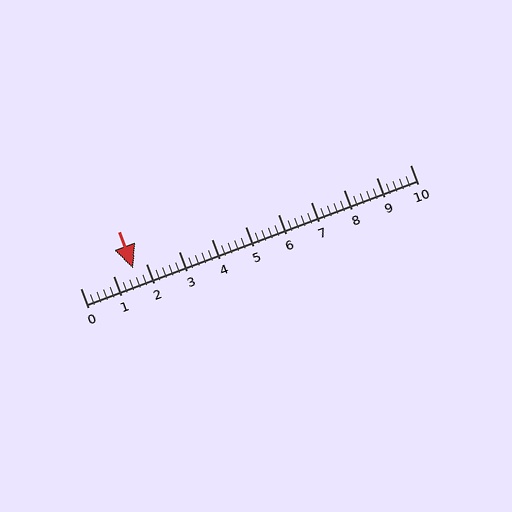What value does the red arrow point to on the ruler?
The red arrow points to approximately 1.6.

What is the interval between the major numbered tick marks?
The major tick marks are spaced 1 units apart.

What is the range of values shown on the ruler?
The ruler shows values from 0 to 10.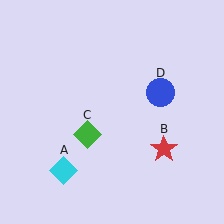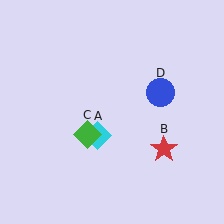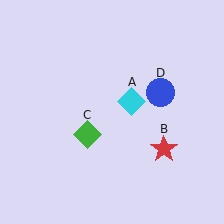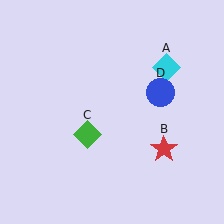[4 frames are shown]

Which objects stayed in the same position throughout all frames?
Red star (object B) and green diamond (object C) and blue circle (object D) remained stationary.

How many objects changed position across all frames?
1 object changed position: cyan diamond (object A).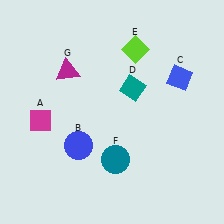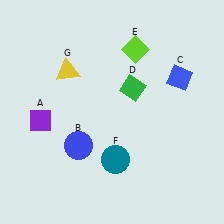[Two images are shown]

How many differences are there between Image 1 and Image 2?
There are 3 differences between the two images.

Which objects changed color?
A changed from magenta to purple. D changed from teal to green. G changed from magenta to yellow.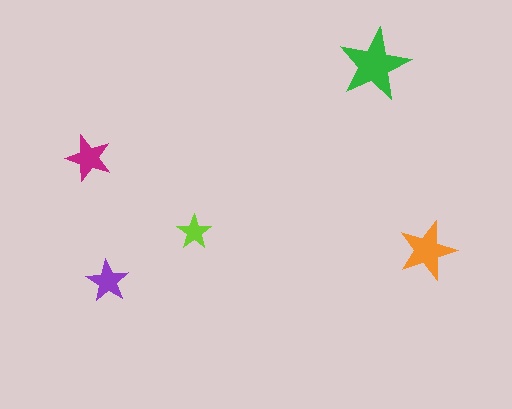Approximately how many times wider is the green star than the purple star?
About 1.5 times wider.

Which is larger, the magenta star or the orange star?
The orange one.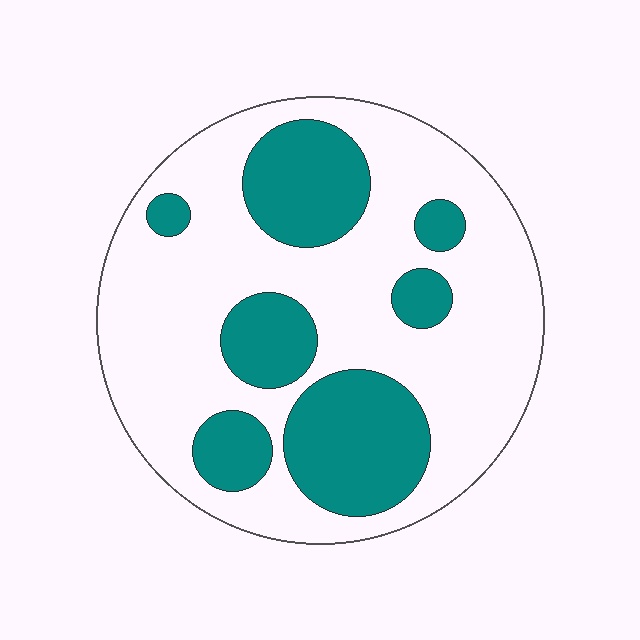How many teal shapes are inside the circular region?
7.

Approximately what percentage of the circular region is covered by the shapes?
Approximately 30%.